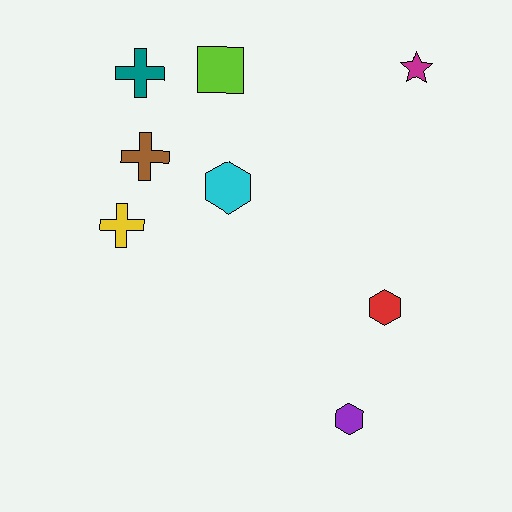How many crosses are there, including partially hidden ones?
There are 3 crosses.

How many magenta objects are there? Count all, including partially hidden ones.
There is 1 magenta object.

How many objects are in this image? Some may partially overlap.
There are 8 objects.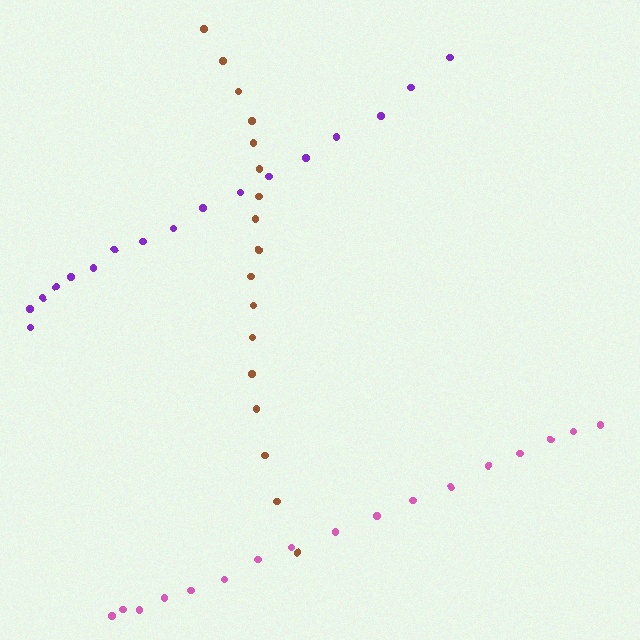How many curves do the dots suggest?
There are 3 distinct paths.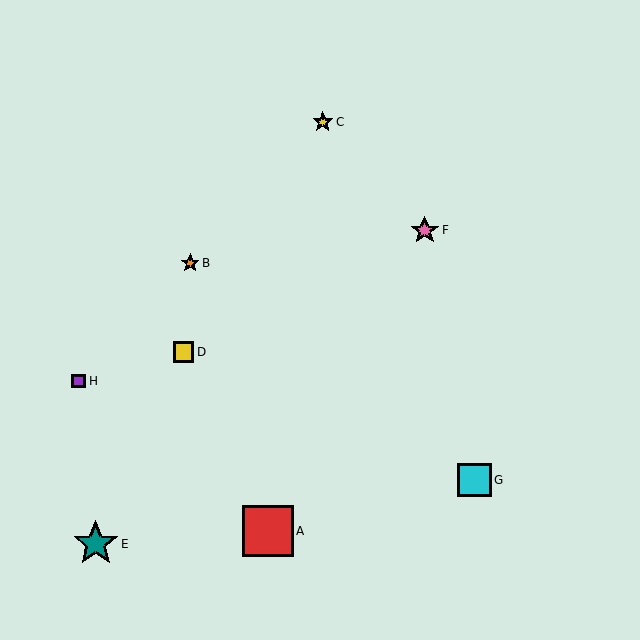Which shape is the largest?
The red square (labeled A) is the largest.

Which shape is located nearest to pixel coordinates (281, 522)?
The red square (labeled A) at (268, 531) is nearest to that location.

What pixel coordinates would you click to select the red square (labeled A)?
Click at (268, 531) to select the red square A.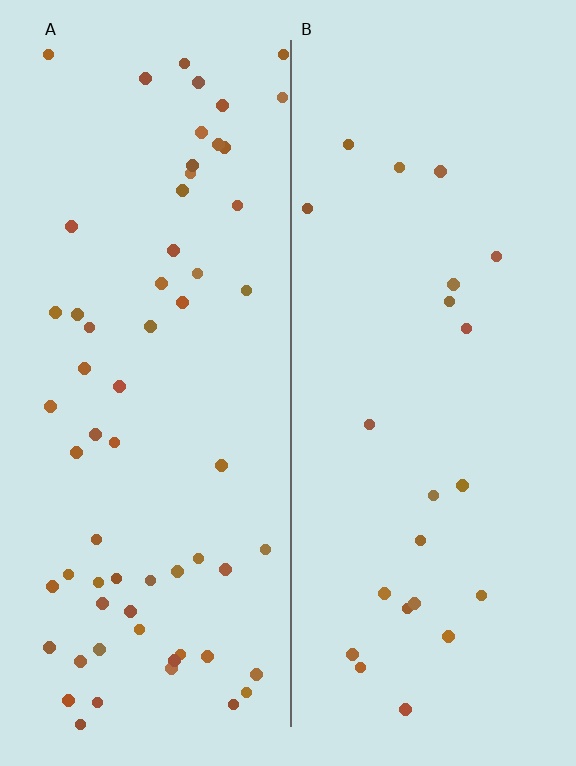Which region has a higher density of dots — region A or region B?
A (the left).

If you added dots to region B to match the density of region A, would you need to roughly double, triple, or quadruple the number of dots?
Approximately triple.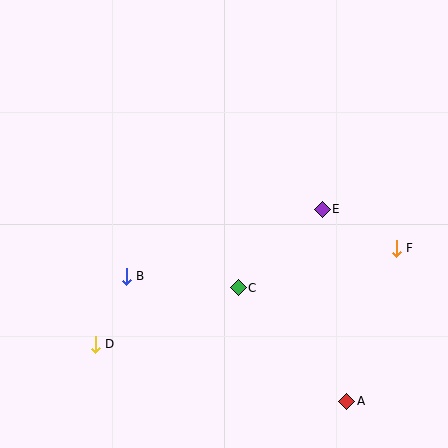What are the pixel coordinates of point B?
Point B is at (126, 276).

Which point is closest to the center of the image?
Point C at (238, 288) is closest to the center.